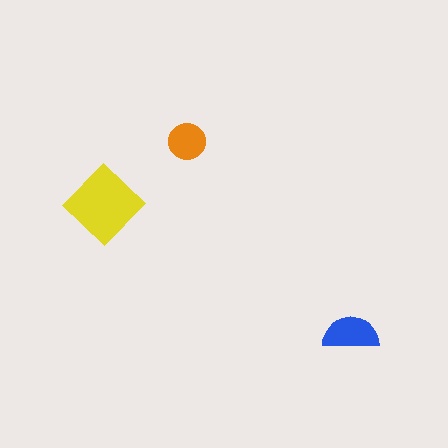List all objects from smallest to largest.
The orange circle, the blue semicircle, the yellow diamond.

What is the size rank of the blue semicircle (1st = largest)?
2nd.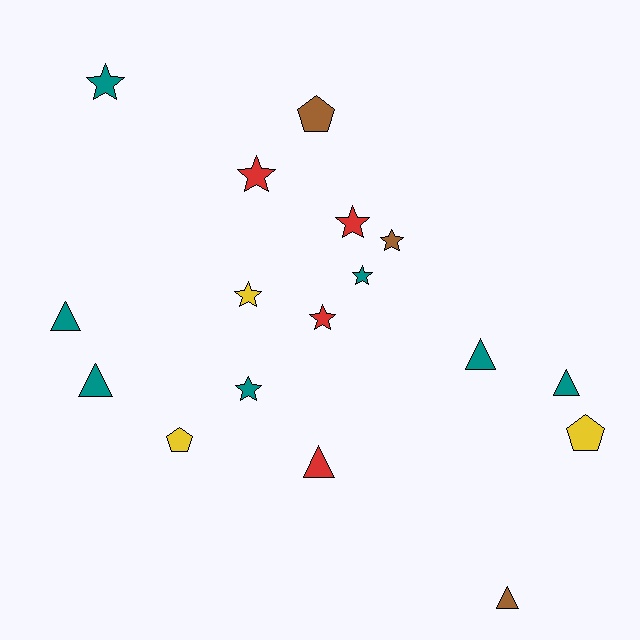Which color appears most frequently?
Teal, with 7 objects.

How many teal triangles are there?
There are 4 teal triangles.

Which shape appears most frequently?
Star, with 8 objects.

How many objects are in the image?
There are 17 objects.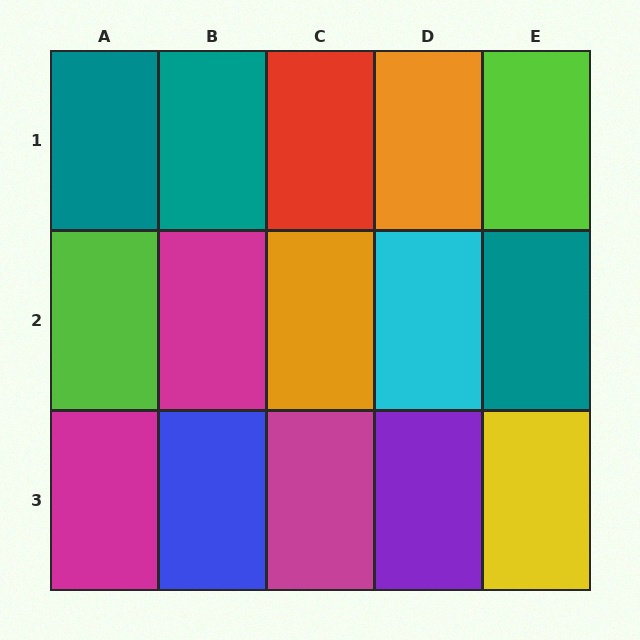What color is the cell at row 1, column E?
Lime.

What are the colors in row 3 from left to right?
Magenta, blue, magenta, purple, yellow.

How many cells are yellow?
1 cell is yellow.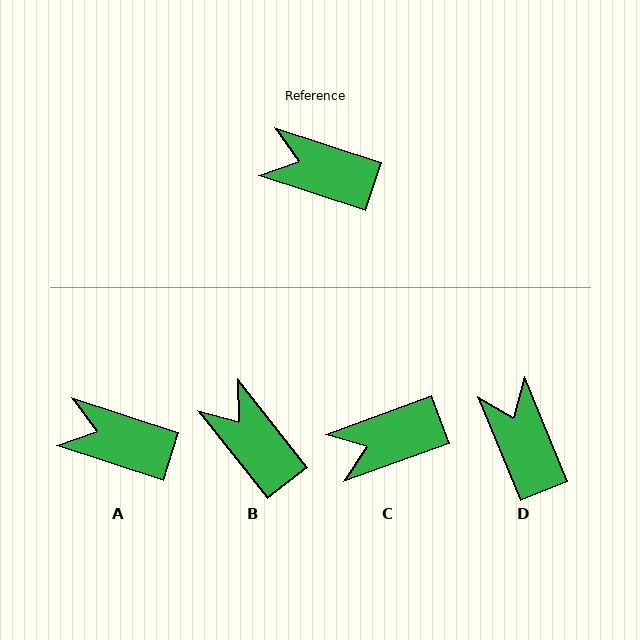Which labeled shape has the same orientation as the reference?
A.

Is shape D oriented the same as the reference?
No, it is off by about 50 degrees.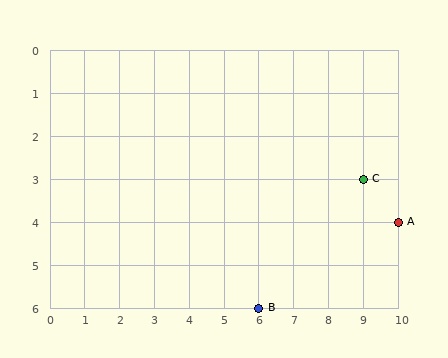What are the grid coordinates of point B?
Point B is at grid coordinates (6, 6).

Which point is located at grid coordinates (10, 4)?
Point A is at (10, 4).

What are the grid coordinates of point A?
Point A is at grid coordinates (10, 4).